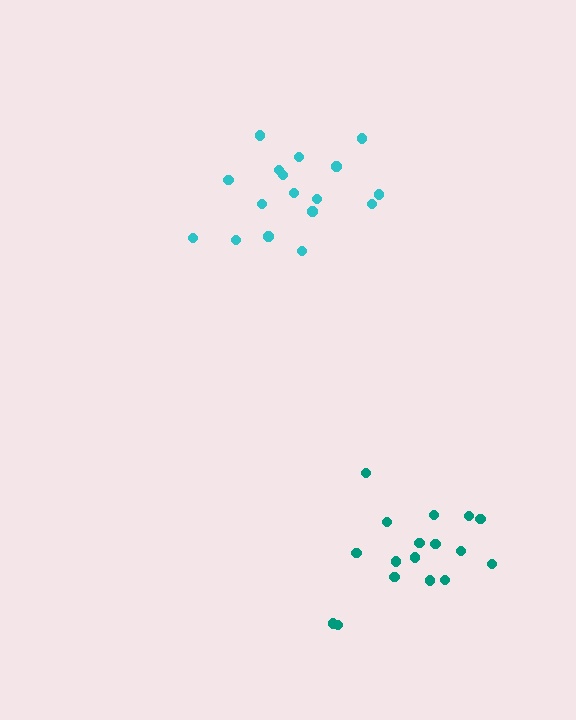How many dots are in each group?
Group 1: 17 dots, Group 2: 17 dots (34 total).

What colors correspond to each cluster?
The clusters are colored: cyan, teal.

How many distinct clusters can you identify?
There are 2 distinct clusters.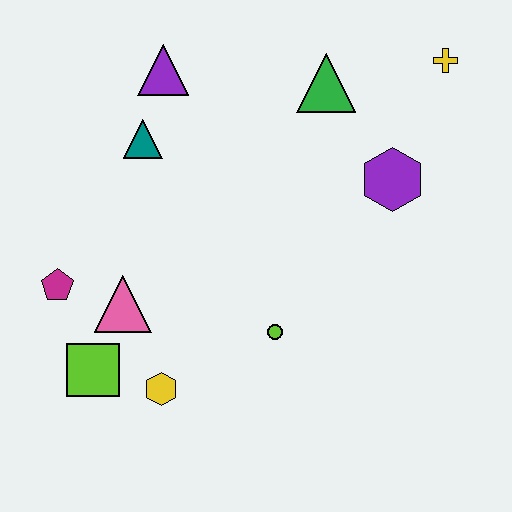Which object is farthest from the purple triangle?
The yellow hexagon is farthest from the purple triangle.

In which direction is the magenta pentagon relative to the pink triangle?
The magenta pentagon is to the left of the pink triangle.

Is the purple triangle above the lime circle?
Yes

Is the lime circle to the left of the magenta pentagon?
No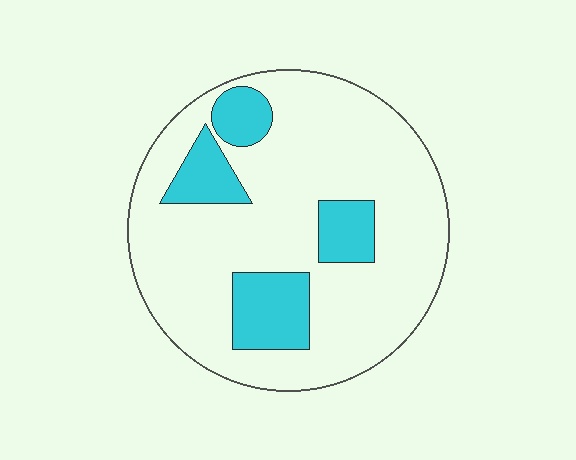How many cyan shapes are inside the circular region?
4.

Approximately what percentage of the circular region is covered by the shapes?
Approximately 20%.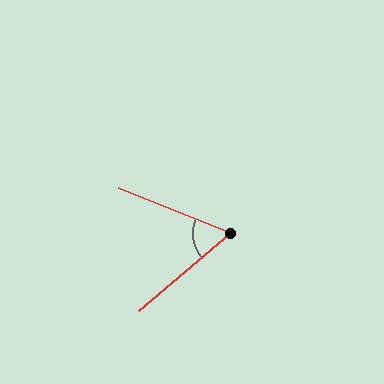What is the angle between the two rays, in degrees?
Approximately 62 degrees.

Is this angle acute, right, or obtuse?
It is acute.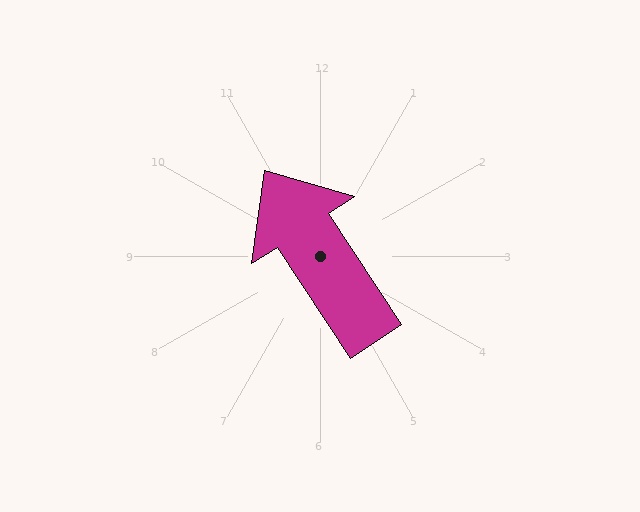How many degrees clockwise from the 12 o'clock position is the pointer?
Approximately 327 degrees.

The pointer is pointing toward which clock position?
Roughly 11 o'clock.